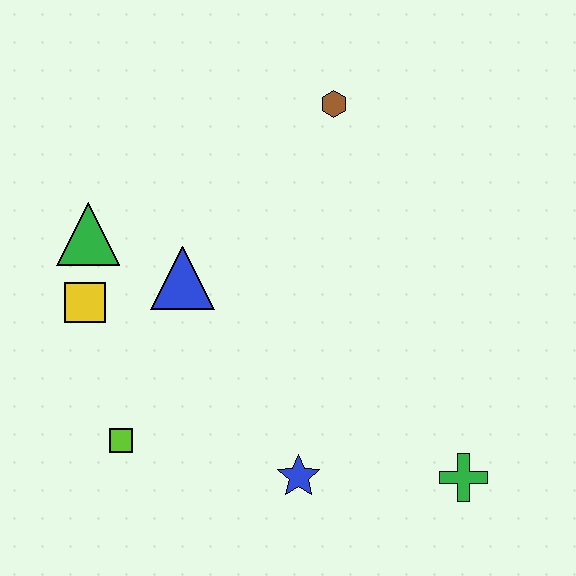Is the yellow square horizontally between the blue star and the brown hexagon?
No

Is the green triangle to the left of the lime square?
Yes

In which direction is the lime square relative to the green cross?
The lime square is to the left of the green cross.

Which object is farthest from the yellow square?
The green cross is farthest from the yellow square.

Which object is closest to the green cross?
The blue star is closest to the green cross.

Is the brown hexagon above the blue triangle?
Yes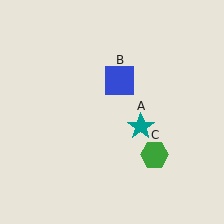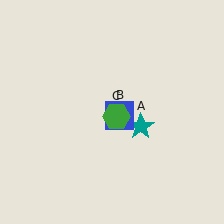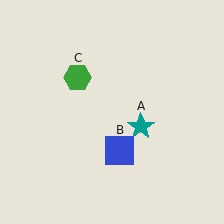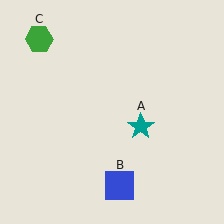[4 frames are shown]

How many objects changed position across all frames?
2 objects changed position: blue square (object B), green hexagon (object C).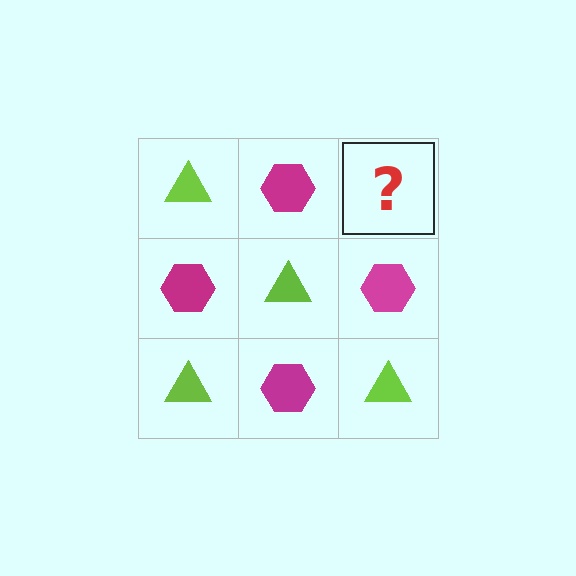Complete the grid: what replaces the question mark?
The question mark should be replaced with a lime triangle.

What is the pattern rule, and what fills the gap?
The rule is that it alternates lime triangle and magenta hexagon in a checkerboard pattern. The gap should be filled with a lime triangle.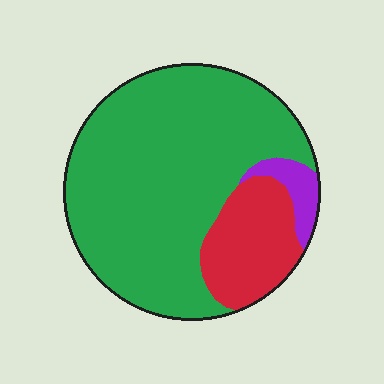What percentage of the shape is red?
Red covers roughly 20% of the shape.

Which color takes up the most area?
Green, at roughly 75%.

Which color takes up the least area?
Purple, at roughly 5%.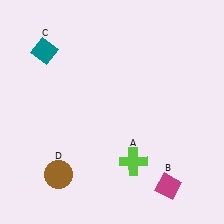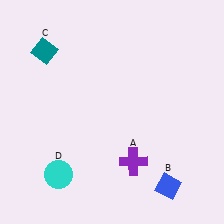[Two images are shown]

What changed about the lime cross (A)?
In Image 1, A is lime. In Image 2, it changed to purple.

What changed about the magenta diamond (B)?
In Image 1, B is magenta. In Image 2, it changed to blue.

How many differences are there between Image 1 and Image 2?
There are 3 differences between the two images.